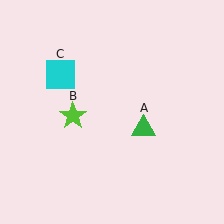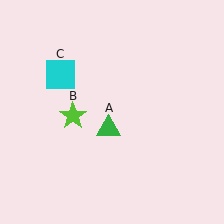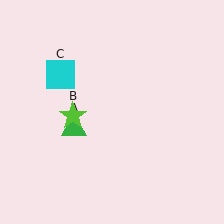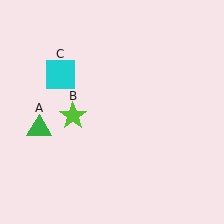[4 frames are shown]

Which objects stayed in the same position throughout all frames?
Lime star (object B) and cyan square (object C) remained stationary.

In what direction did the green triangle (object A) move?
The green triangle (object A) moved left.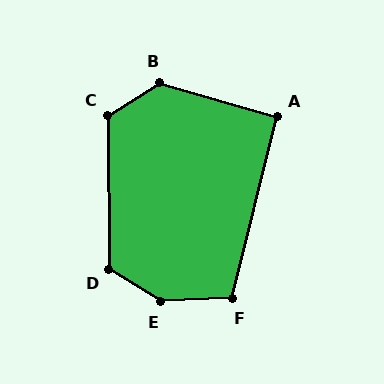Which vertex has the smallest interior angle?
A, at approximately 92 degrees.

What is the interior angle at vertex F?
Approximately 106 degrees (obtuse).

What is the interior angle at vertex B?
Approximately 132 degrees (obtuse).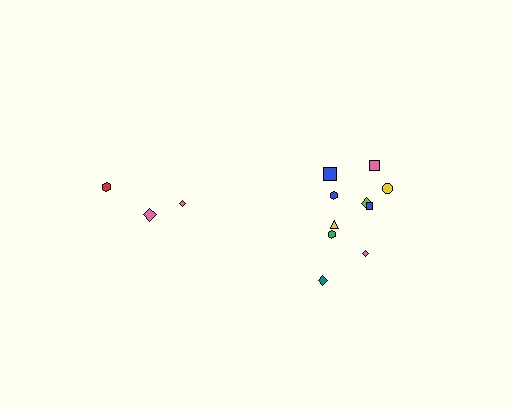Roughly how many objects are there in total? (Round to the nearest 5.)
Roughly 15 objects in total.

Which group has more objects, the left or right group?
The right group.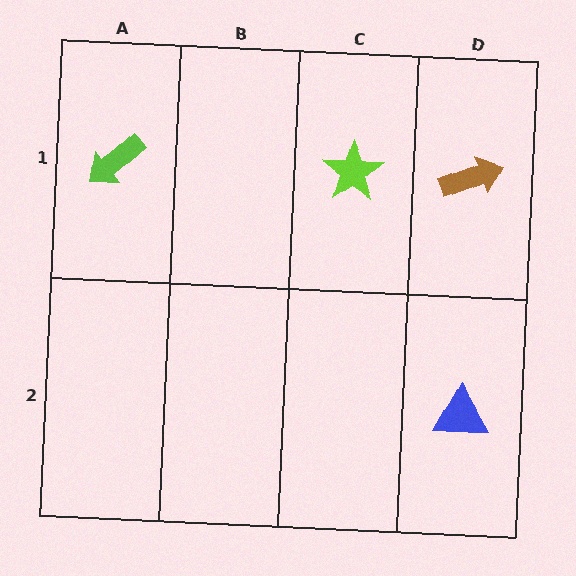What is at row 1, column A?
A lime arrow.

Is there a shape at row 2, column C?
No, that cell is empty.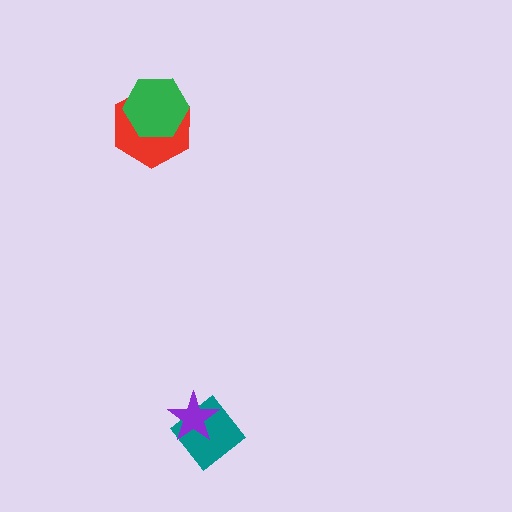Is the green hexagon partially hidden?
No, no other shape covers it.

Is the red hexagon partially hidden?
Yes, it is partially covered by another shape.